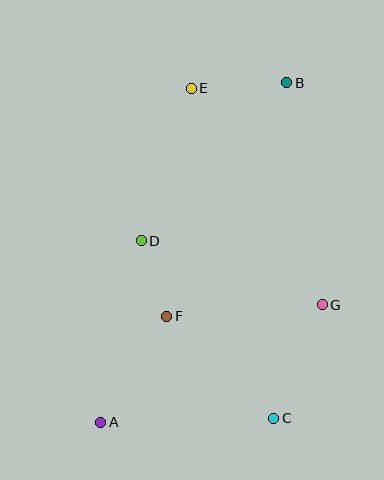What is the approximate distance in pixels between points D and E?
The distance between D and E is approximately 160 pixels.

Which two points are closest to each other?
Points D and F are closest to each other.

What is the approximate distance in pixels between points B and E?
The distance between B and E is approximately 95 pixels.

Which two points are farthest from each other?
Points A and B are farthest from each other.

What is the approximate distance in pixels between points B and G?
The distance between B and G is approximately 225 pixels.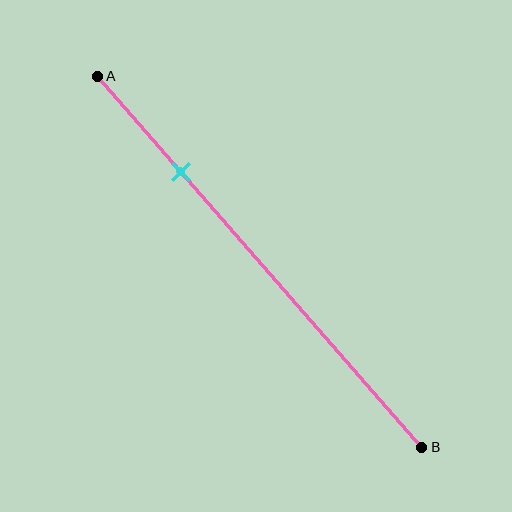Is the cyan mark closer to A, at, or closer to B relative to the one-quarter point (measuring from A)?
The cyan mark is approximately at the one-quarter point of segment AB.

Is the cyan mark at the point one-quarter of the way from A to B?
Yes, the mark is approximately at the one-quarter point.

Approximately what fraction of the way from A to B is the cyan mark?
The cyan mark is approximately 25% of the way from A to B.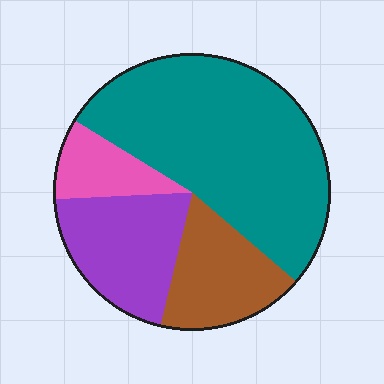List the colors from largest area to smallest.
From largest to smallest: teal, purple, brown, pink.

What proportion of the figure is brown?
Brown takes up about one sixth (1/6) of the figure.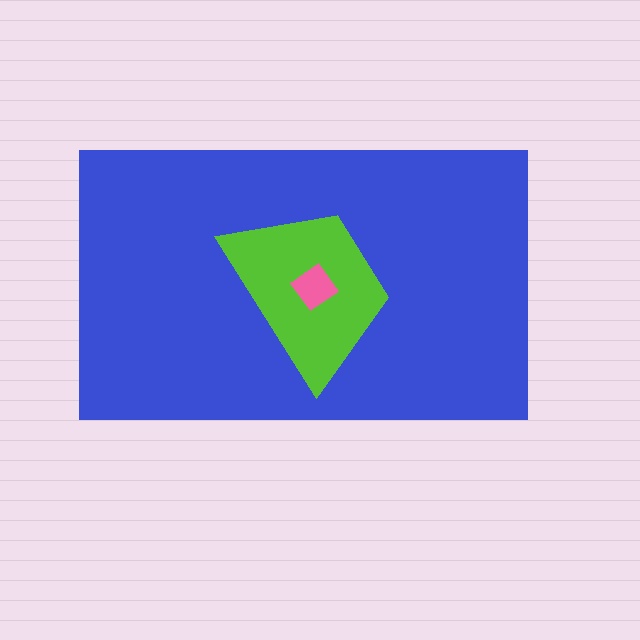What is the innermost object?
The pink diamond.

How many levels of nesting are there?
3.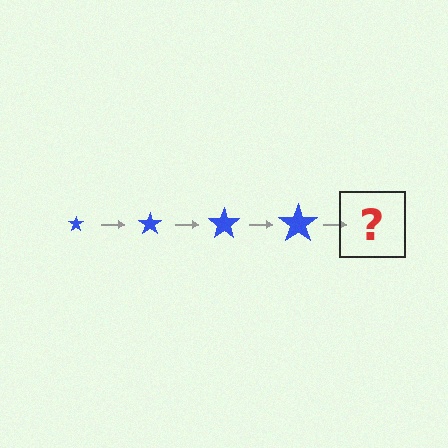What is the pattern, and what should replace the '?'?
The pattern is that the star gets progressively larger each step. The '?' should be a blue star, larger than the previous one.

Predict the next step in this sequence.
The next step is a blue star, larger than the previous one.